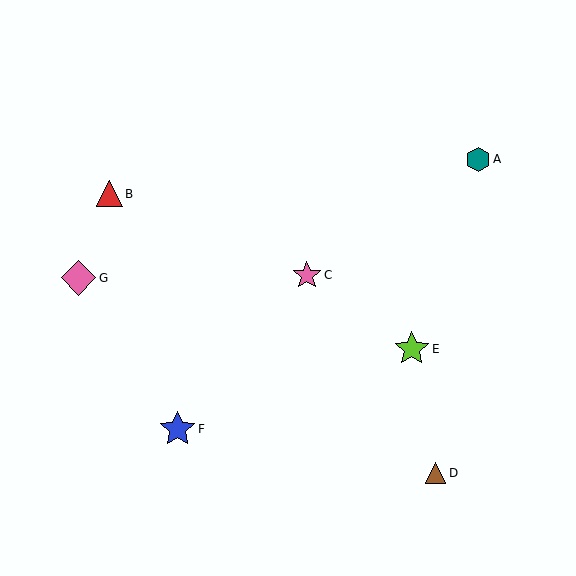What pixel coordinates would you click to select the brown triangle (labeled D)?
Click at (436, 473) to select the brown triangle D.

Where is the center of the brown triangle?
The center of the brown triangle is at (436, 473).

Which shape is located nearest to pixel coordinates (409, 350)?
The lime star (labeled E) at (412, 349) is nearest to that location.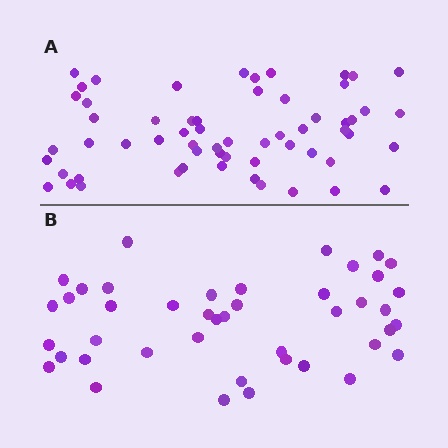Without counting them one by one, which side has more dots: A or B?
Region A (the top region) has more dots.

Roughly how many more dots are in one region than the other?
Region A has approximately 15 more dots than region B.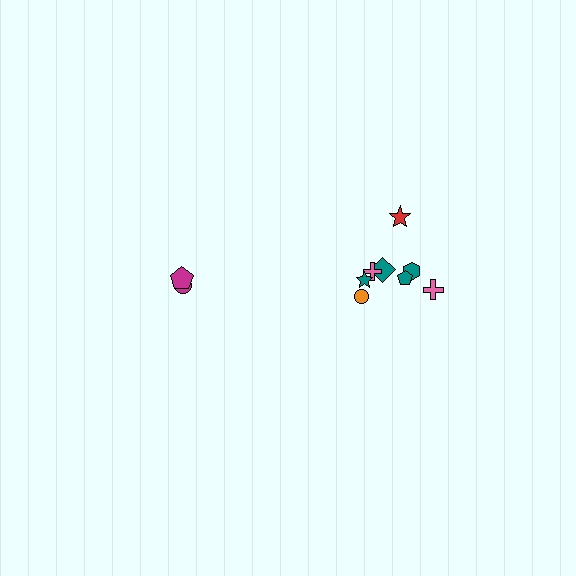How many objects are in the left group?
There are 3 objects.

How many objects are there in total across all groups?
There are 11 objects.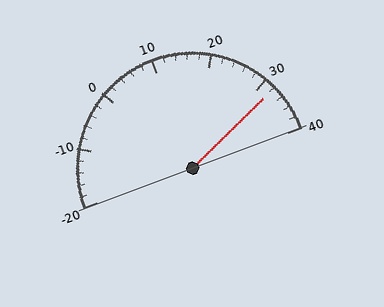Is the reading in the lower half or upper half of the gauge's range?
The reading is in the upper half of the range (-20 to 40).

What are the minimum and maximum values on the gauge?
The gauge ranges from -20 to 40.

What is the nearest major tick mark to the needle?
The nearest major tick mark is 30.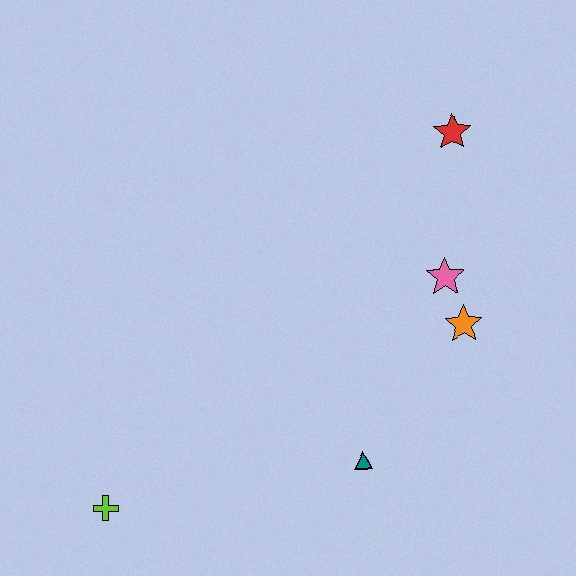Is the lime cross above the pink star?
No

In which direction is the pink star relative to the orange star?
The pink star is above the orange star.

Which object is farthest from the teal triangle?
The red star is farthest from the teal triangle.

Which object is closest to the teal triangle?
The orange star is closest to the teal triangle.